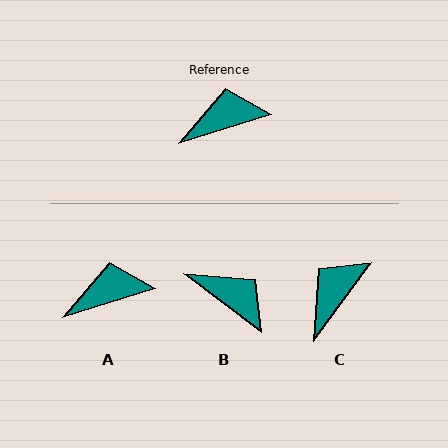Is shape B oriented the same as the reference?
No, it is off by about 54 degrees.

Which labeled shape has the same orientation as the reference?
A.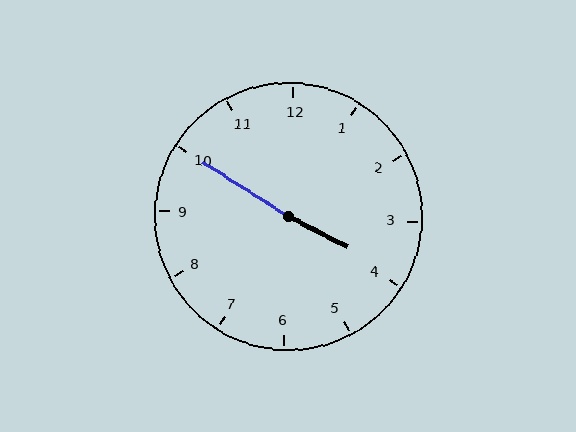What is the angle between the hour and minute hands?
Approximately 175 degrees.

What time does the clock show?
3:50.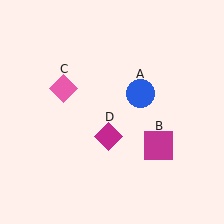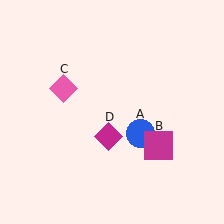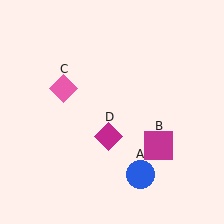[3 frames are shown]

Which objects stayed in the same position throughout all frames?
Magenta square (object B) and pink diamond (object C) and magenta diamond (object D) remained stationary.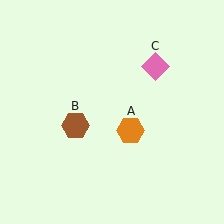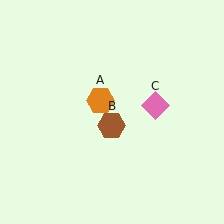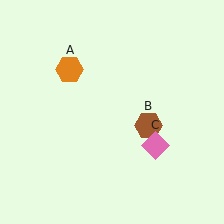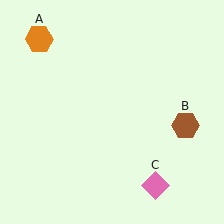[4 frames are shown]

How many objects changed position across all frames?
3 objects changed position: orange hexagon (object A), brown hexagon (object B), pink diamond (object C).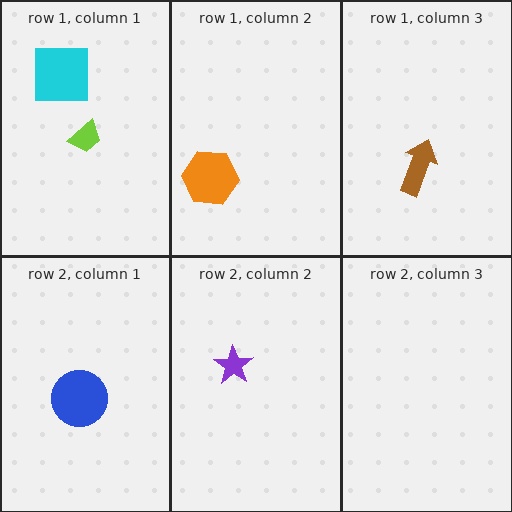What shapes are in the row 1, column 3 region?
The brown arrow.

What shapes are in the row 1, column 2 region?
The orange hexagon.